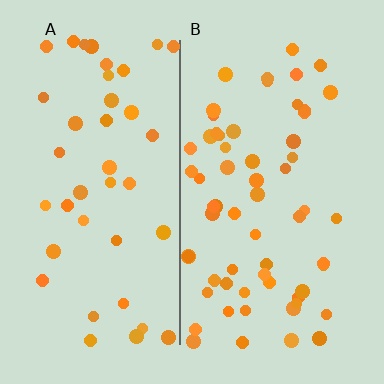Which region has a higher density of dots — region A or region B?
B (the right).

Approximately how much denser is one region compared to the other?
Approximately 1.6× — region B over region A.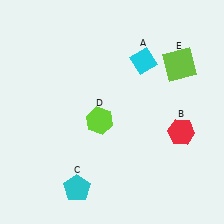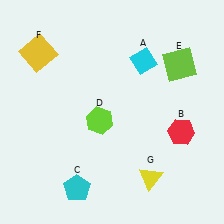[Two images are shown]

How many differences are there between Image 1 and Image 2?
There are 2 differences between the two images.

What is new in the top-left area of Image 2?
A yellow square (F) was added in the top-left area of Image 2.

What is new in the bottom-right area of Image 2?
A yellow triangle (G) was added in the bottom-right area of Image 2.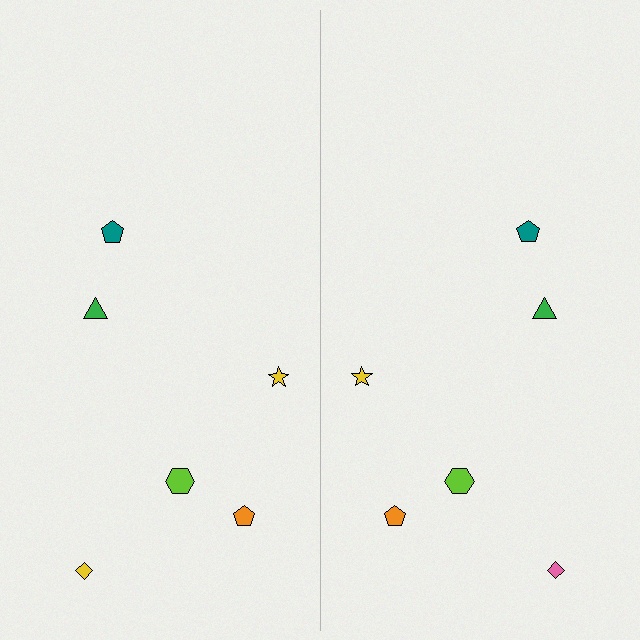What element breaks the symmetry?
The pink diamond on the right side breaks the symmetry — its mirror counterpart is yellow.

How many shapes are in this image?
There are 12 shapes in this image.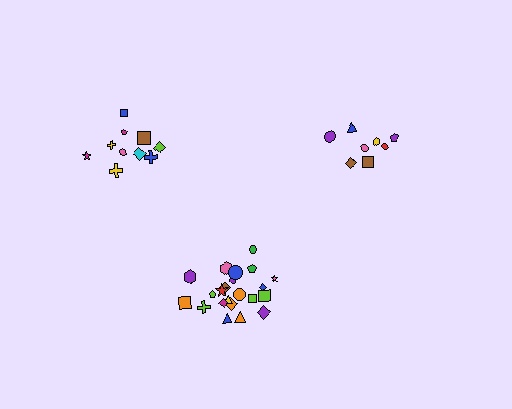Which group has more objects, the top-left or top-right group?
The top-left group.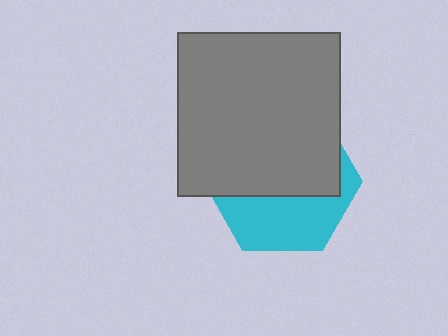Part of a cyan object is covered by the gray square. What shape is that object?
It is a hexagon.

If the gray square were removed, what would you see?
You would see the complete cyan hexagon.